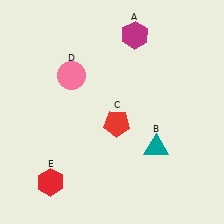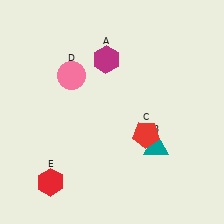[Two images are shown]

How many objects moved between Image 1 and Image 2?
2 objects moved between the two images.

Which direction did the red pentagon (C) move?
The red pentagon (C) moved right.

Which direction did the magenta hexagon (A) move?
The magenta hexagon (A) moved left.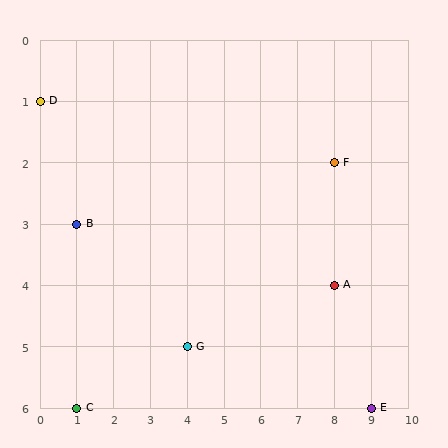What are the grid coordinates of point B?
Point B is at grid coordinates (1, 3).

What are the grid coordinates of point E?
Point E is at grid coordinates (9, 6).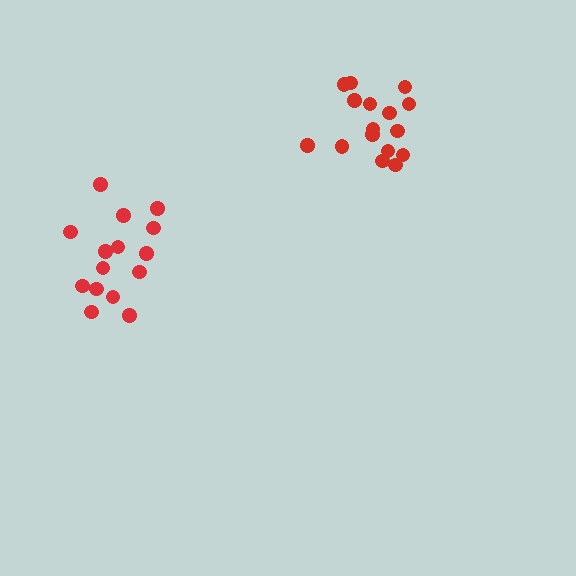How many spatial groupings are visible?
There are 2 spatial groupings.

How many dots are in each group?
Group 1: 16 dots, Group 2: 15 dots (31 total).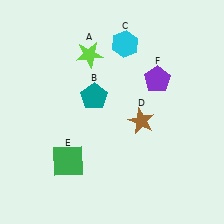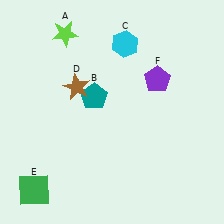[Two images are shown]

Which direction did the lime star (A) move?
The lime star (A) moved left.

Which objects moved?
The objects that moved are: the lime star (A), the brown star (D), the green square (E).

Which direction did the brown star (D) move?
The brown star (D) moved left.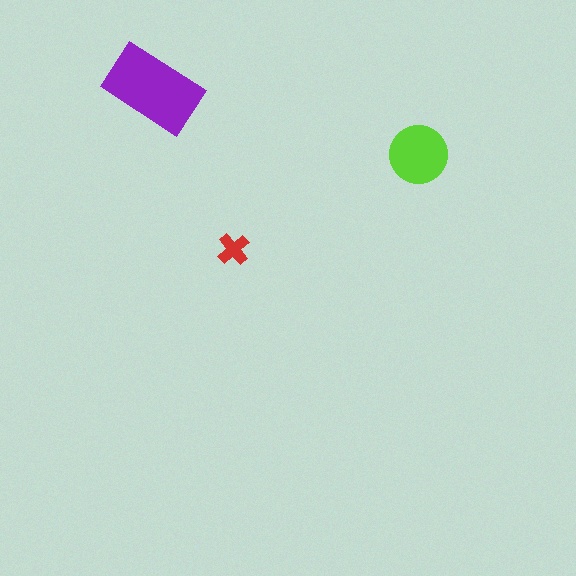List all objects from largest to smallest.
The purple rectangle, the lime circle, the red cross.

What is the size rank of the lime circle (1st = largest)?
2nd.